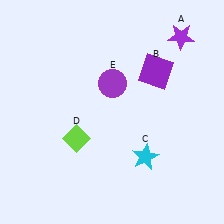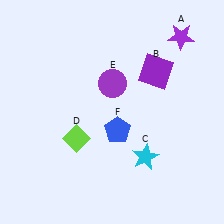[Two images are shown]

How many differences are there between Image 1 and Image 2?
There is 1 difference between the two images.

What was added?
A blue pentagon (F) was added in Image 2.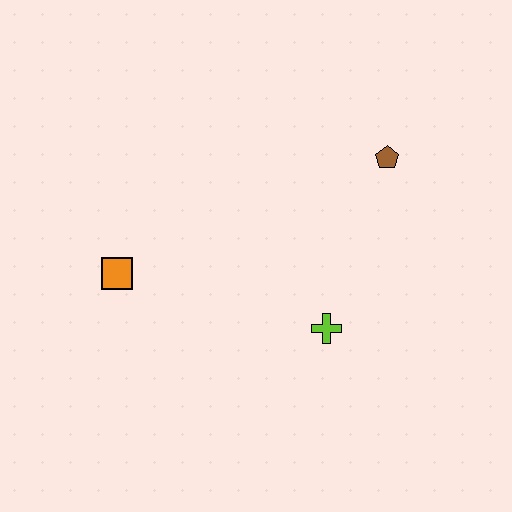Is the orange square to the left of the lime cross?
Yes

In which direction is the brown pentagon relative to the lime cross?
The brown pentagon is above the lime cross.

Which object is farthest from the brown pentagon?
The orange square is farthest from the brown pentagon.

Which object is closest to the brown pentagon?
The lime cross is closest to the brown pentagon.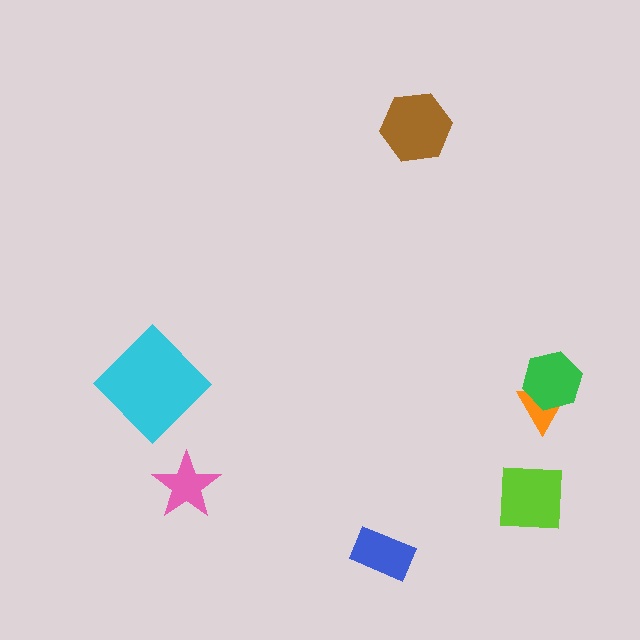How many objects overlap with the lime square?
0 objects overlap with the lime square.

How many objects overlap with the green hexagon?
1 object overlaps with the green hexagon.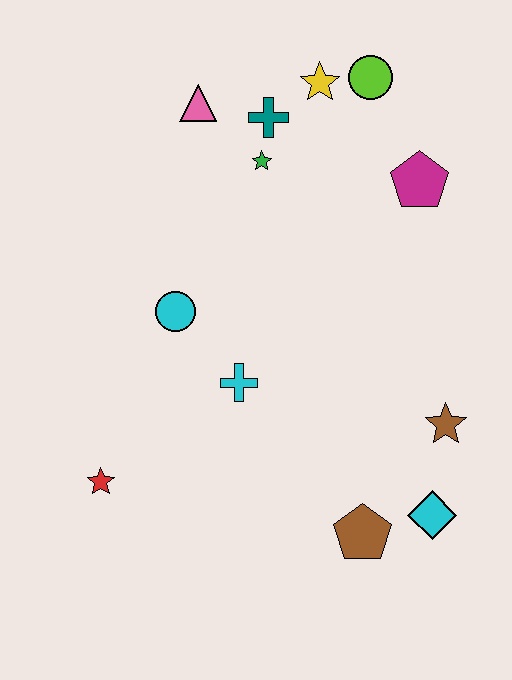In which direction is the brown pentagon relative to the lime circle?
The brown pentagon is below the lime circle.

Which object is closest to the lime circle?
The yellow star is closest to the lime circle.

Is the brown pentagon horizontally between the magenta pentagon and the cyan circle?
Yes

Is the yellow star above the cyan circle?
Yes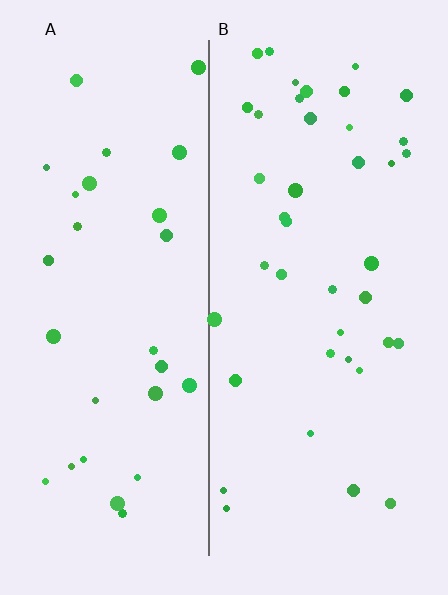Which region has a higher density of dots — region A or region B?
B (the right).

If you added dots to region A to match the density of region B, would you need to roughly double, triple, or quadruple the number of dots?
Approximately double.